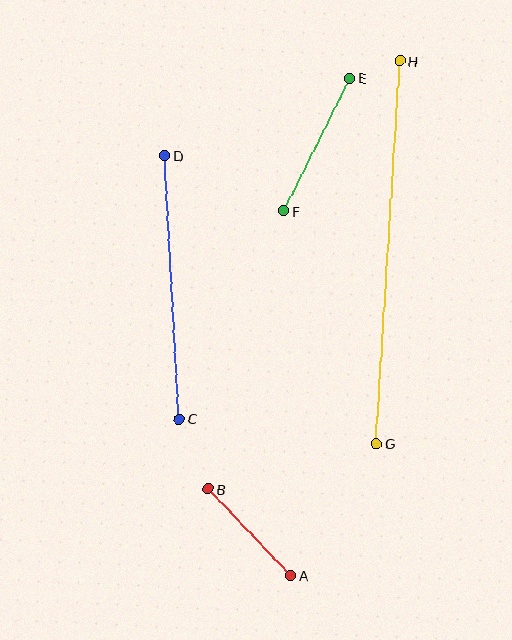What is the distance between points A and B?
The distance is approximately 119 pixels.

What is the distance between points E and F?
The distance is approximately 148 pixels.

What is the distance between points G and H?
The distance is approximately 383 pixels.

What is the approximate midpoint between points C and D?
The midpoint is at approximately (172, 287) pixels.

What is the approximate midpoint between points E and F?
The midpoint is at approximately (317, 144) pixels.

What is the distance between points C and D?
The distance is approximately 264 pixels.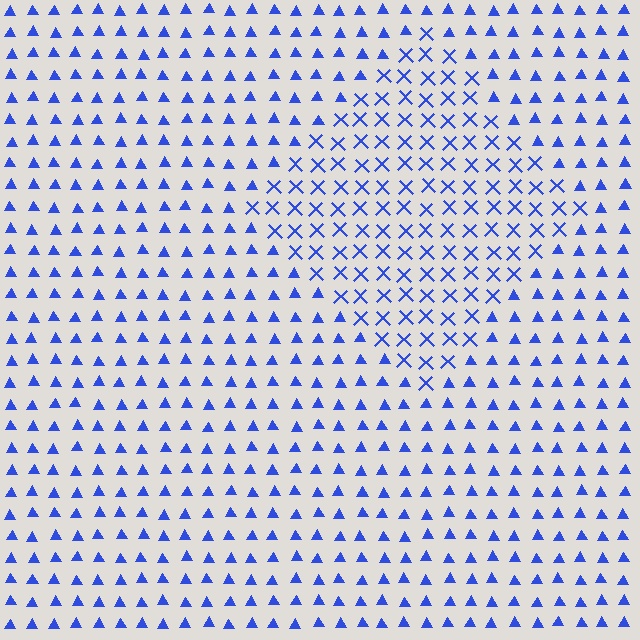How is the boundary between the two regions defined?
The boundary is defined by a change in element shape: X marks inside vs. triangles outside. All elements share the same color and spacing.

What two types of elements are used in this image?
The image uses X marks inside the diamond region and triangles outside it.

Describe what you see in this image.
The image is filled with small blue elements arranged in a uniform grid. A diamond-shaped region contains X marks, while the surrounding area contains triangles. The boundary is defined purely by the change in element shape.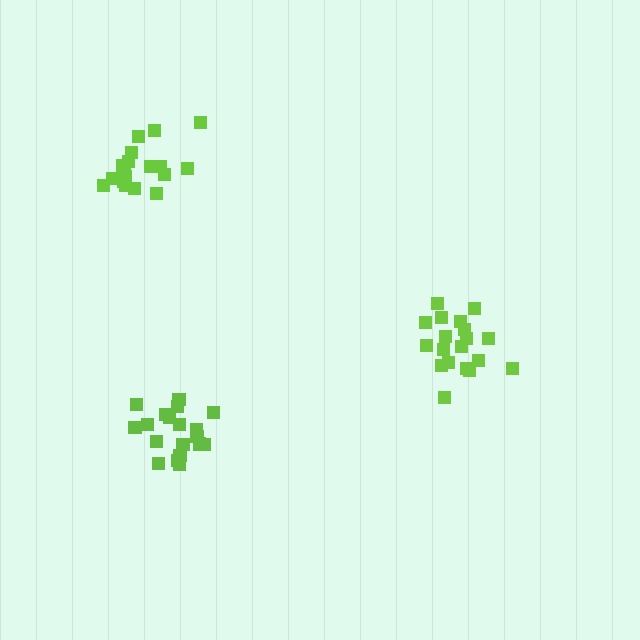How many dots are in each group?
Group 1: 18 dots, Group 2: 19 dots, Group 3: 19 dots (56 total).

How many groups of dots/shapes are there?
There are 3 groups.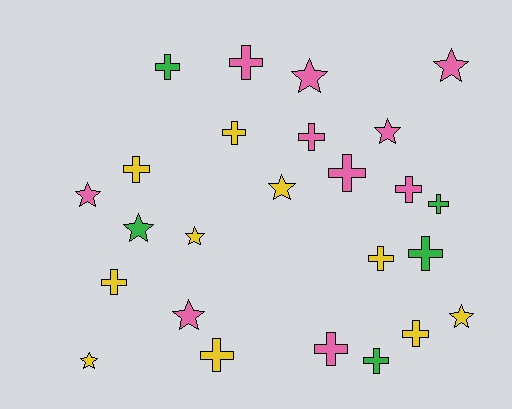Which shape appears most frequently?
Cross, with 15 objects.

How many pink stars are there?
There are 5 pink stars.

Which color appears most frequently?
Pink, with 10 objects.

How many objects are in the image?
There are 25 objects.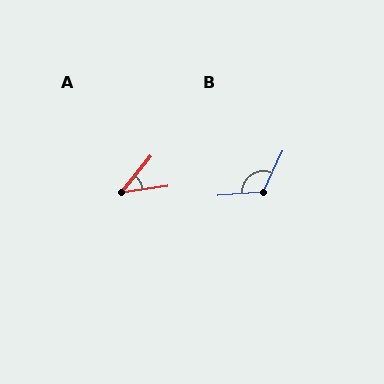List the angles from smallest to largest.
A (44°), B (120°).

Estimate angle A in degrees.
Approximately 44 degrees.